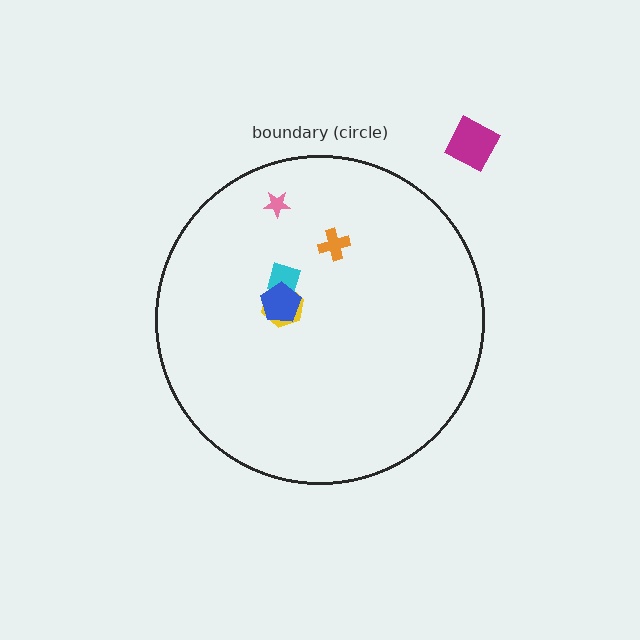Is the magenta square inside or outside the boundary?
Outside.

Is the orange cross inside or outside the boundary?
Inside.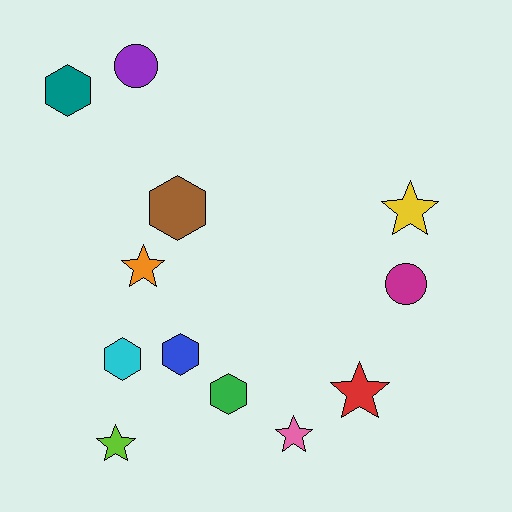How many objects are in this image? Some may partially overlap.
There are 12 objects.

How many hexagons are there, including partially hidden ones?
There are 5 hexagons.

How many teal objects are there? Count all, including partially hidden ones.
There is 1 teal object.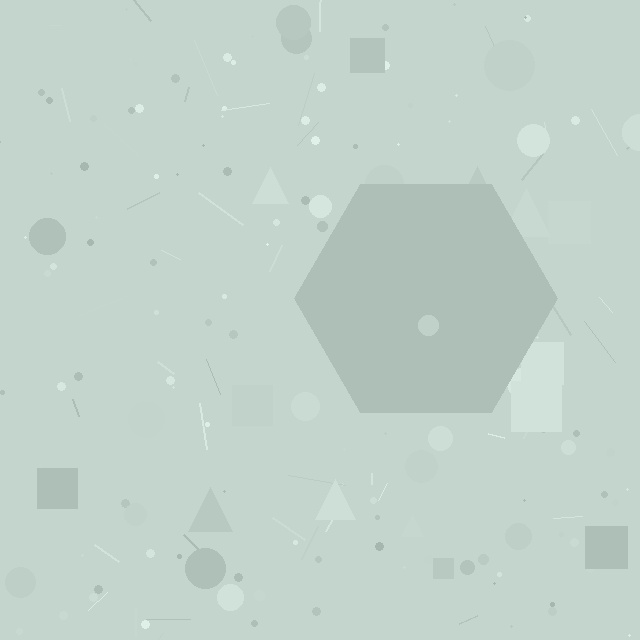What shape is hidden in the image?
A hexagon is hidden in the image.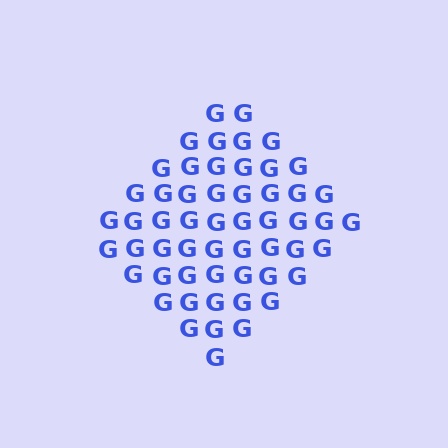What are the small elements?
The small elements are letter G's.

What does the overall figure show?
The overall figure shows a diamond.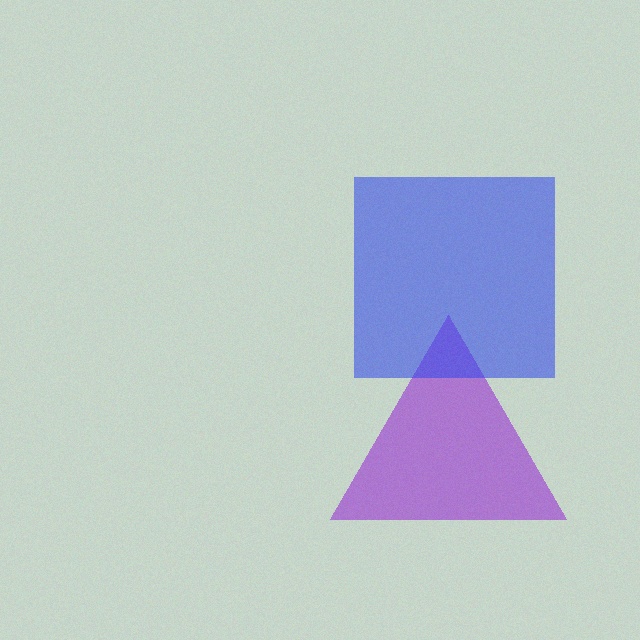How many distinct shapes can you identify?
There are 2 distinct shapes: a purple triangle, a blue square.